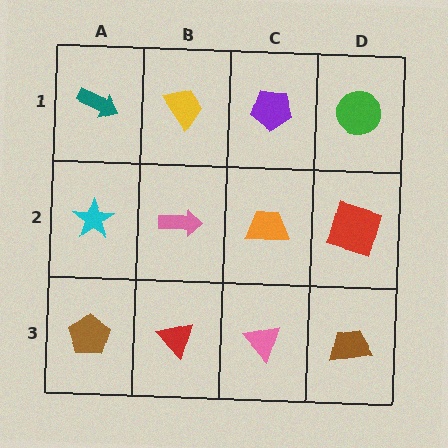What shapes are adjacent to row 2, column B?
A yellow trapezoid (row 1, column B), a red triangle (row 3, column B), a cyan star (row 2, column A), an orange trapezoid (row 2, column C).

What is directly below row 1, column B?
A pink arrow.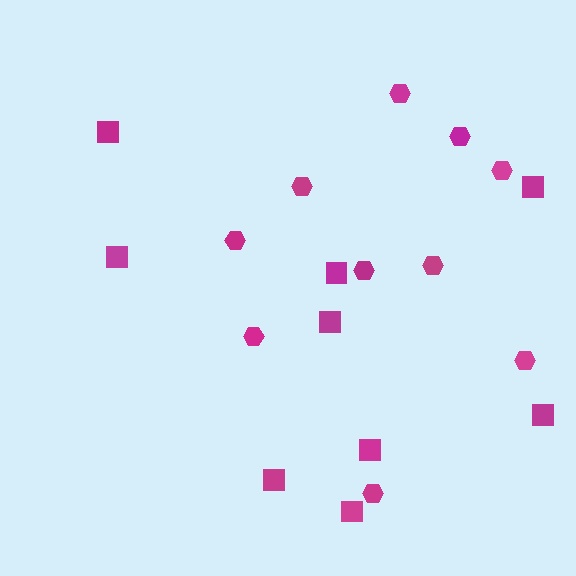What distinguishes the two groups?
There are 2 groups: one group of hexagons (10) and one group of squares (9).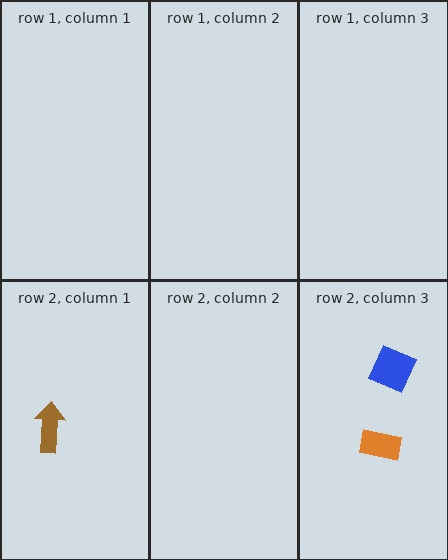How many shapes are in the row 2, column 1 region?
1.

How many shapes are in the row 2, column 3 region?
2.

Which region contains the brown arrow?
The row 2, column 1 region.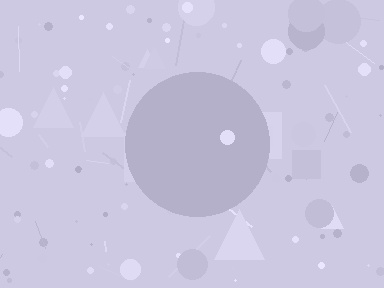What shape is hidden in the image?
A circle is hidden in the image.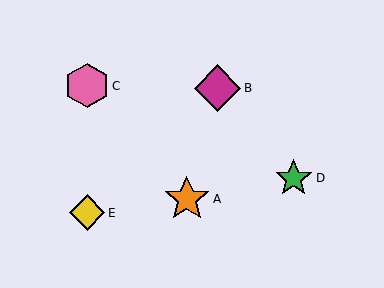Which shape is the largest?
The magenta diamond (labeled B) is the largest.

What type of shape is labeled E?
Shape E is a yellow diamond.